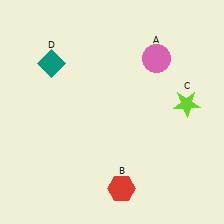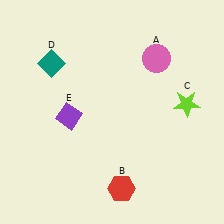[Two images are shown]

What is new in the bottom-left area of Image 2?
A purple diamond (E) was added in the bottom-left area of Image 2.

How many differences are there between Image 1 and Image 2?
There is 1 difference between the two images.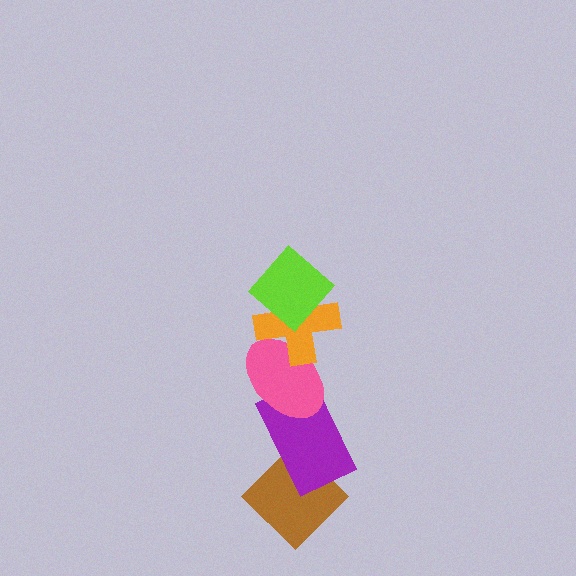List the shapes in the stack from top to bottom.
From top to bottom: the lime diamond, the orange cross, the pink ellipse, the purple rectangle, the brown diamond.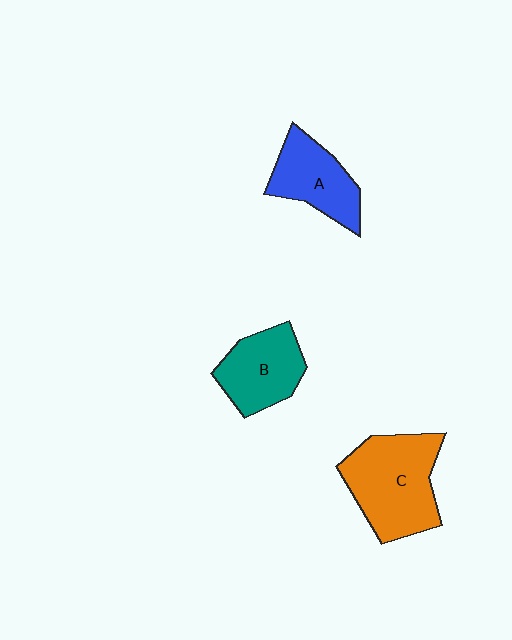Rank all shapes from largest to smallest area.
From largest to smallest: C (orange), B (teal), A (blue).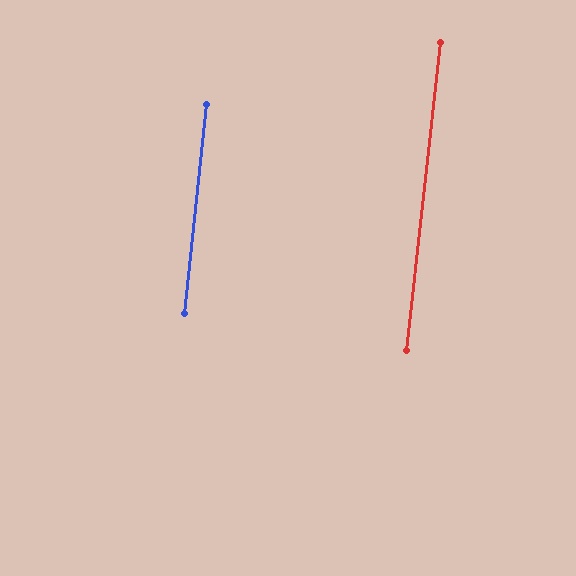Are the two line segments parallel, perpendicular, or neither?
Parallel — their directions differ by only 0.3°.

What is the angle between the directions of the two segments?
Approximately 0 degrees.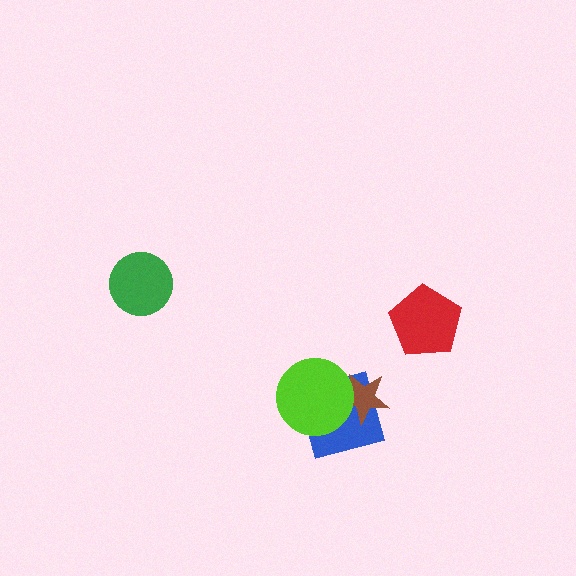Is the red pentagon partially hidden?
No, no other shape covers it.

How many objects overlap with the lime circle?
2 objects overlap with the lime circle.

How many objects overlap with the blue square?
2 objects overlap with the blue square.